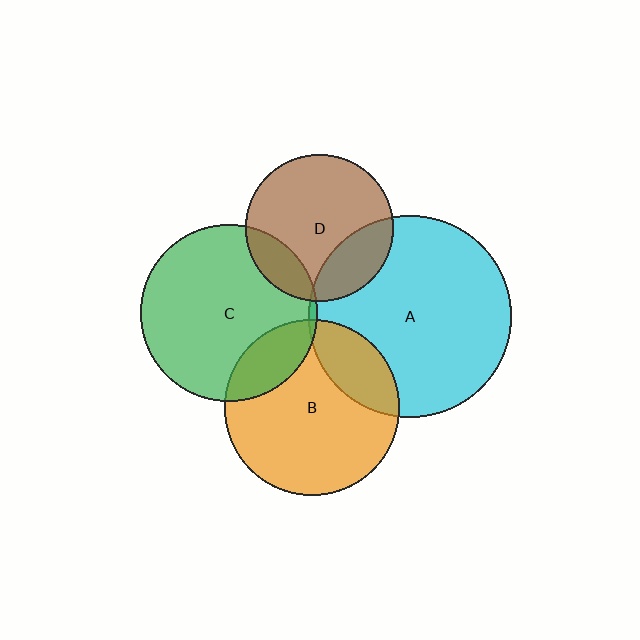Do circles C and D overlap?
Yes.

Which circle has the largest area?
Circle A (cyan).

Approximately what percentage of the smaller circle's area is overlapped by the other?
Approximately 15%.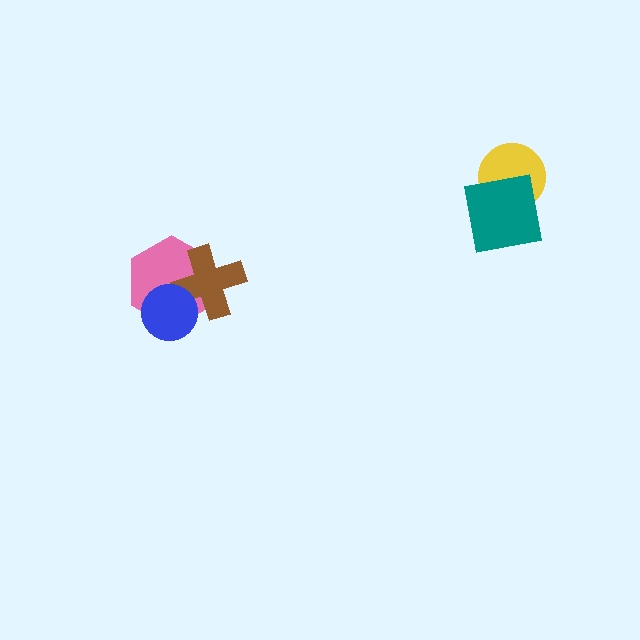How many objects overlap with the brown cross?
2 objects overlap with the brown cross.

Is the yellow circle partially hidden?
Yes, it is partially covered by another shape.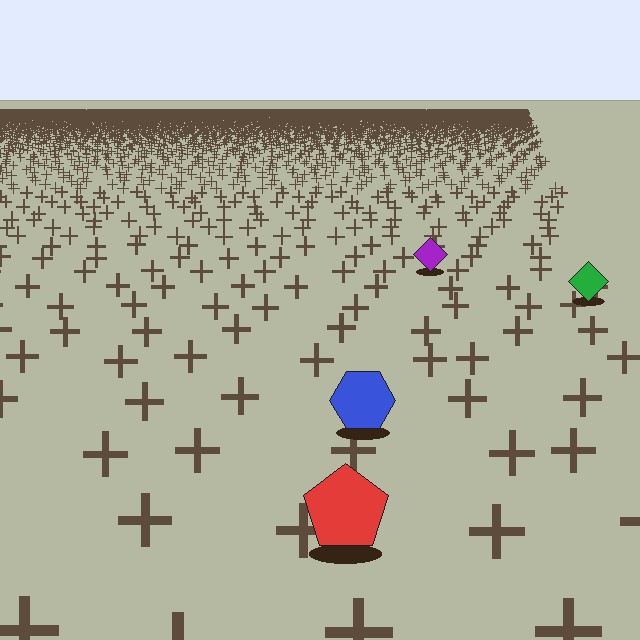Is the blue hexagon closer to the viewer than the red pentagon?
No. The red pentagon is closer — you can tell from the texture gradient: the ground texture is coarser near it.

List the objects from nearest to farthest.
From nearest to farthest: the red pentagon, the blue hexagon, the green diamond, the purple diamond.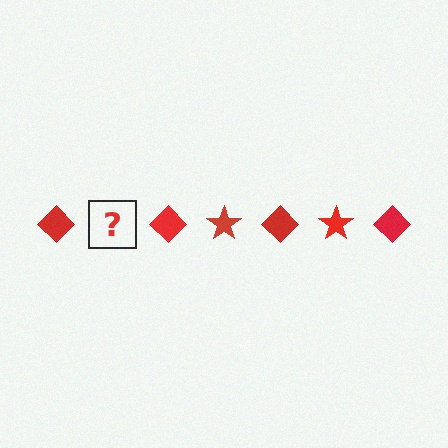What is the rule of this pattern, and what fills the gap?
The rule is that the pattern cycles through diamond, star shapes in red. The gap should be filled with a red star.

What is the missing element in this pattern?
The missing element is a red star.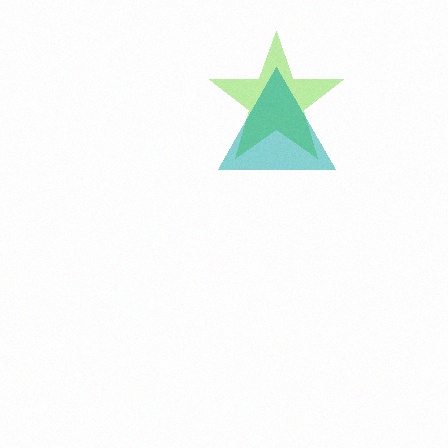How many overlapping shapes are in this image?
There are 2 overlapping shapes in the image.